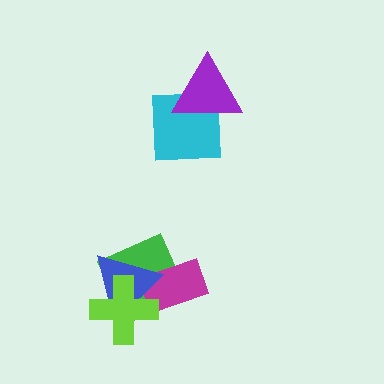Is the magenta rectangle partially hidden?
Yes, it is partially covered by another shape.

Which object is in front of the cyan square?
The purple triangle is in front of the cyan square.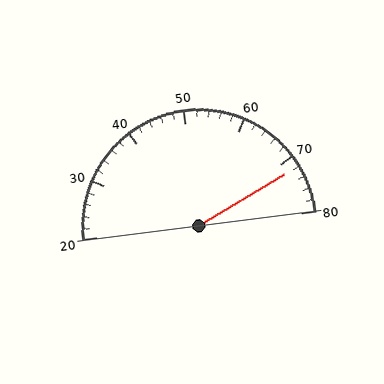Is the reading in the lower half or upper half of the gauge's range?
The reading is in the upper half of the range (20 to 80).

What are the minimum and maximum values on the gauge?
The gauge ranges from 20 to 80.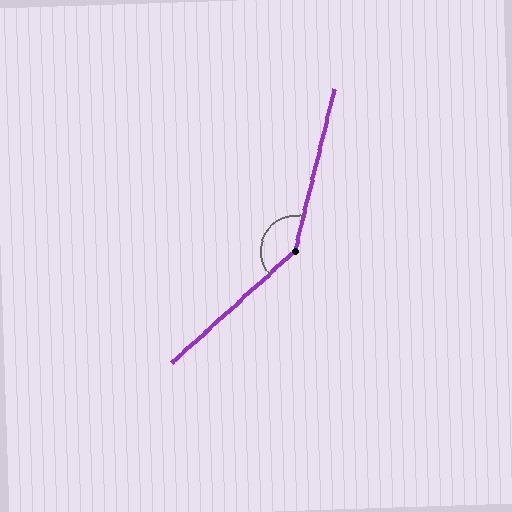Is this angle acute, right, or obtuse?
It is obtuse.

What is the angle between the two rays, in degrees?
Approximately 146 degrees.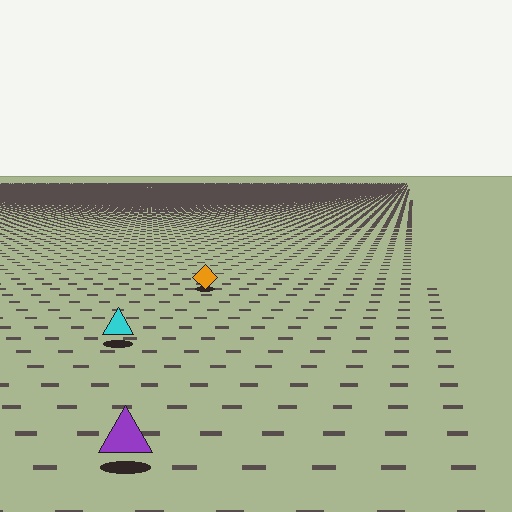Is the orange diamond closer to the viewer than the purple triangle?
No. The purple triangle is closer — you can tell from the texture gradient: the ground texture is coarser near it.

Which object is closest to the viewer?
The purple triangle is closest. The texture marks near it are larger and more spread out.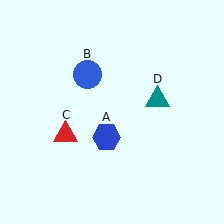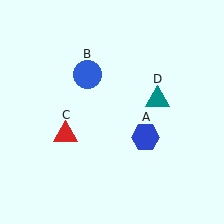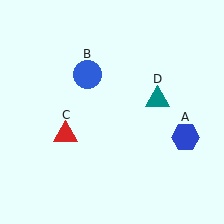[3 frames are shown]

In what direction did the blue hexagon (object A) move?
The blue hexagon (object A) moved right.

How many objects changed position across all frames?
1 object changed position: blue hexagon (object A).